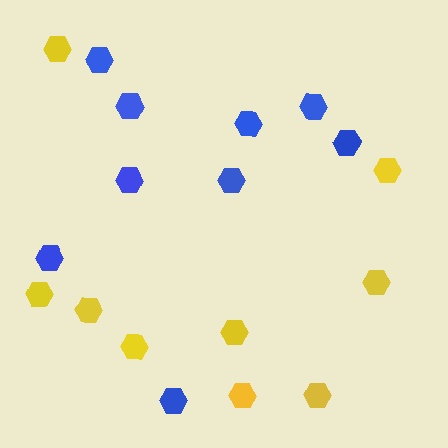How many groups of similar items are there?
There are 2 groups: one group of yellow hexagons (9) and one group of blue hexagons (9).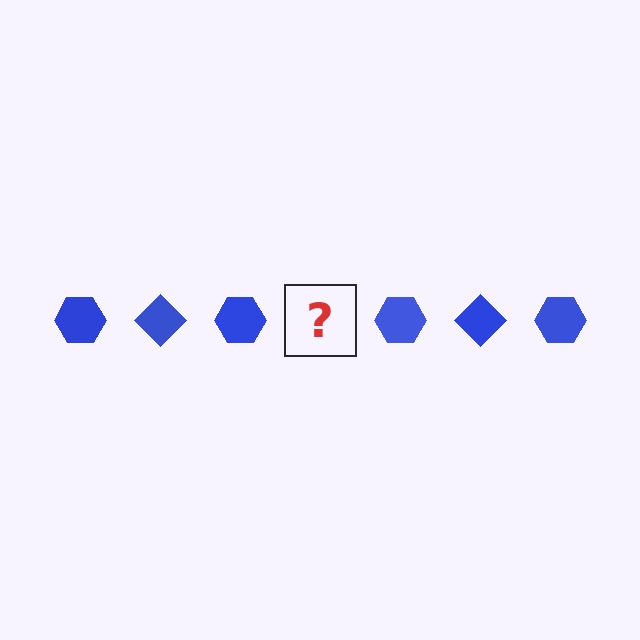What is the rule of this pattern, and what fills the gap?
The rule is that the pattern cycles through hexagon, diamond shapes in blue. The gap should be filled with a blue diamond.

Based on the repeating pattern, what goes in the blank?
The blank should be a blue diamond.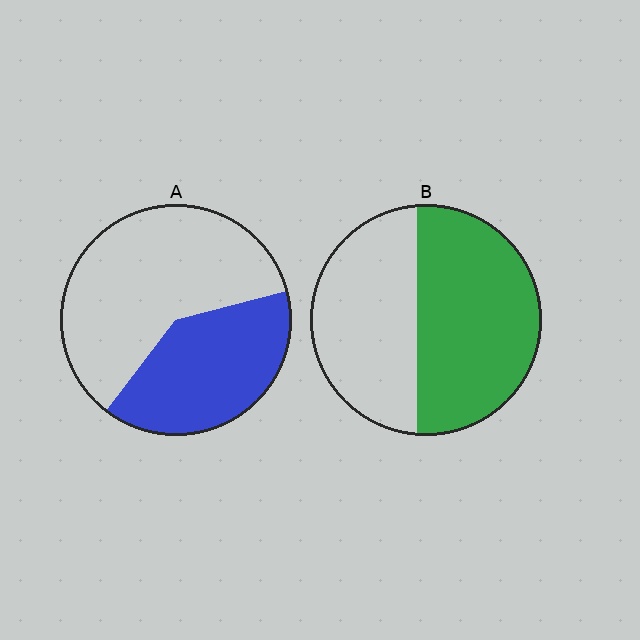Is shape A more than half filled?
No.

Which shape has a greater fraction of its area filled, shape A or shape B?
Shape B.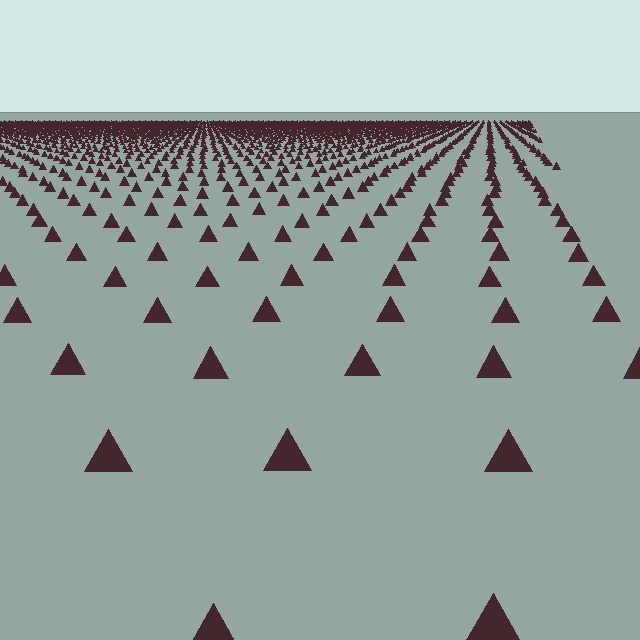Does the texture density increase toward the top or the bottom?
Density increases toward the top.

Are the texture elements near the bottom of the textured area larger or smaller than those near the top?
Larger. Near the bottom, elements are closer to the viewer and appear at a bigger on-screen size.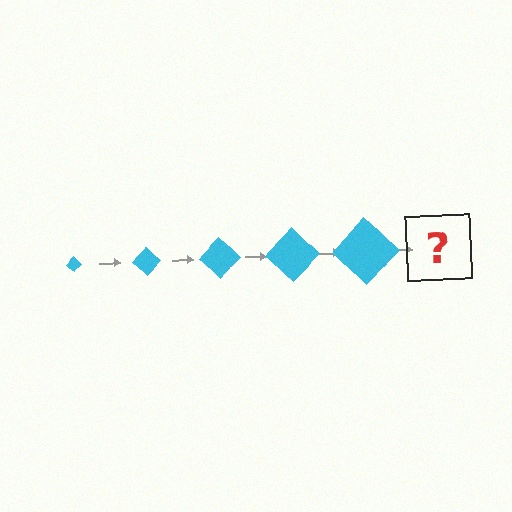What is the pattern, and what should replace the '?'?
The pattern is that the diamond gets progressively larger each step. The '?' should be a cyan diamond, larger than the previous one.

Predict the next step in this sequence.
The next step is a cyan diamond, larger than the previous one.